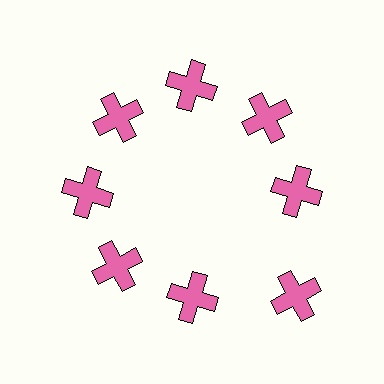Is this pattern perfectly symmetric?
No. The 8 pink crosses are arranged in a ring, but one element near the 4 o'clock position is pushed outward from the center, breaking the 8-fold rotational symmetry.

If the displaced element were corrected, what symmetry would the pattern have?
It would have 8-fold rotational symmetry — the pattern would map onto itself every 45 degrees.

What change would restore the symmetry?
The symmetry would be restored by moving it inward, back onto the ring so that all 8 crosses sit at equal angles and equal distance from the center.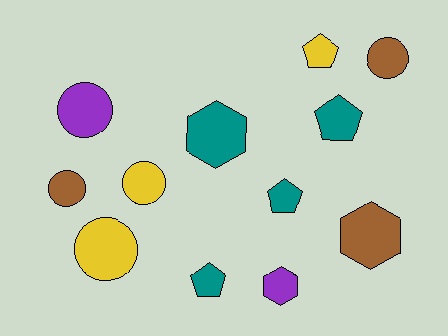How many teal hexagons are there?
There is 1 teal hexagon.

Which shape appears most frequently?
Circle, with 5 objects.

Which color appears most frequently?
Teal, with 4 objects.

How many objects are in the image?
There are 12 objects.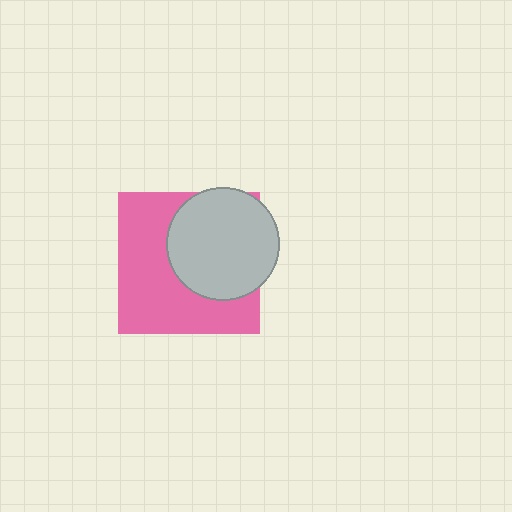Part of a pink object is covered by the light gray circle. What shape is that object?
It is a square.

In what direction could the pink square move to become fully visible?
The pink square could move toward the lower-left. That would shift it out from behind the light gray circle entirely.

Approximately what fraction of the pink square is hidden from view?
Roughly 44% of the pink square is hidden behind the light gray circle.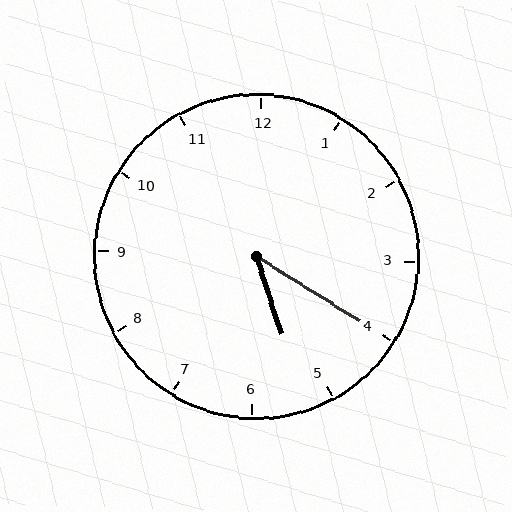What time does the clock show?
5:20.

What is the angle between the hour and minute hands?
Approximately 40 degrees.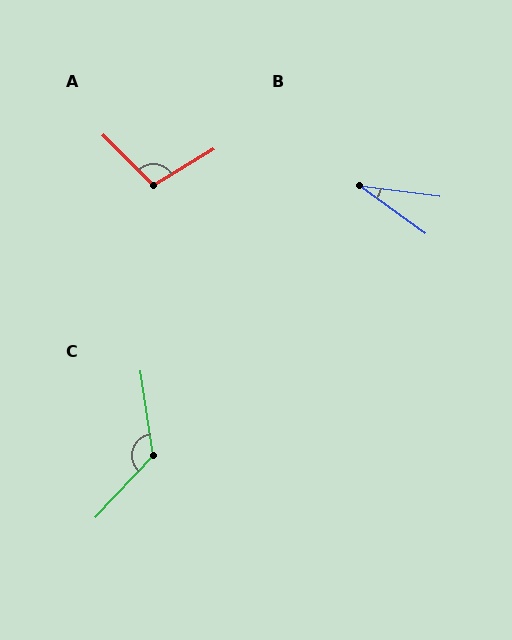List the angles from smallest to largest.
B (28°), A (104°), C (129°).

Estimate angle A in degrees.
Approximately 104 degrees.